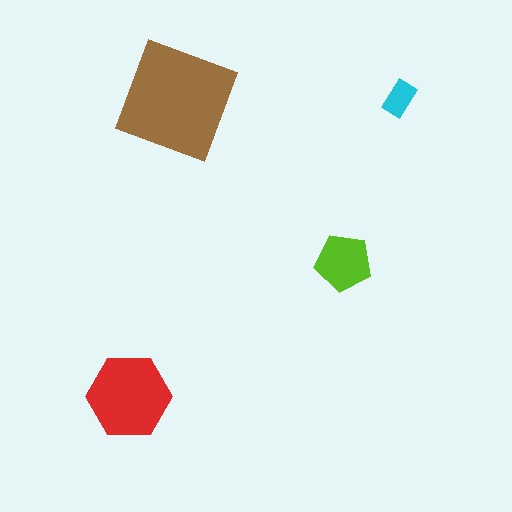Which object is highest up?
The cyan rectangle is topmost.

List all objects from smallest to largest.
The cyan rectangle, the lime pentagon, the red hexagon, the brown square.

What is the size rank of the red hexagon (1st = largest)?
2nd.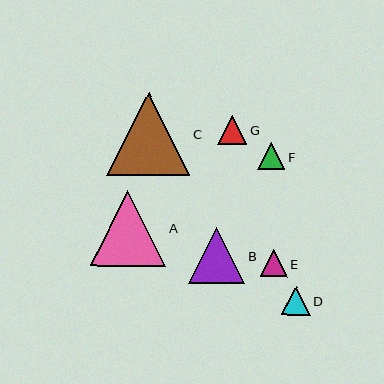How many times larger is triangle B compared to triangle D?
Triangle B is approximately 1.9 times the size of triangle D.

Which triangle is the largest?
Triangle C is the largest with a size of approximately 83 pixels.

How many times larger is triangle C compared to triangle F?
Triangle C is approximately 3.1 times the size of triangle F.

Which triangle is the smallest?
Triangle E is the smallest with a size of approximately 27 pixels.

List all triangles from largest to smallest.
From largest to smallest: C, A, B, G, D, F, E.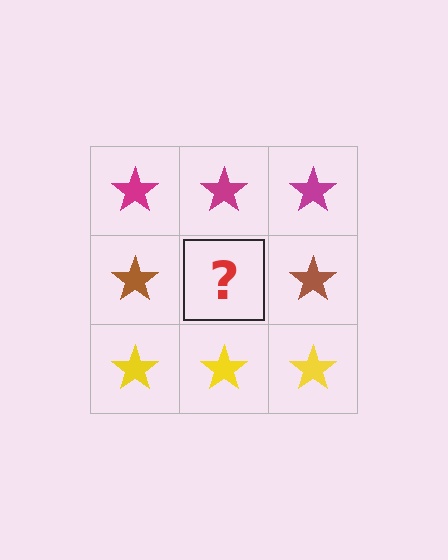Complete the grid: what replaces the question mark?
The question mark should be replaced with a brown star.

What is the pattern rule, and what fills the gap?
The rule is that each row has a consistent color. The gap should be filled with a brown star.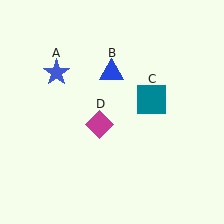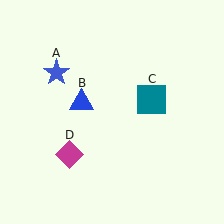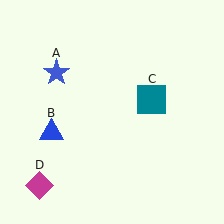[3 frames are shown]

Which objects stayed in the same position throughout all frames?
Blue star (object A) and teal square (object C) remained stationary.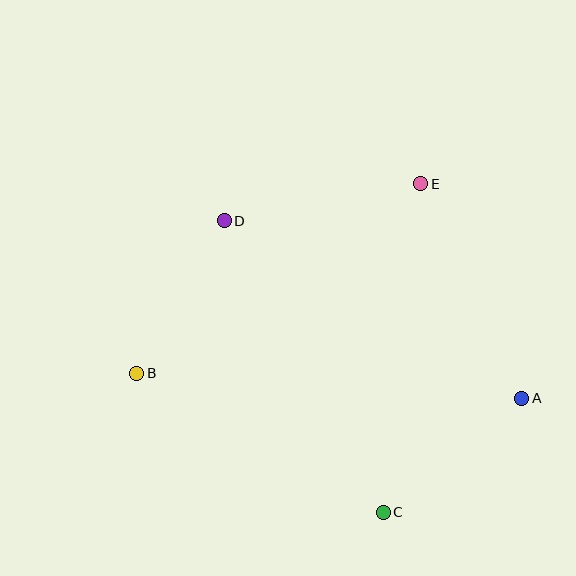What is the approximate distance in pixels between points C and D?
The distance between C and D is approximately 332 pixels.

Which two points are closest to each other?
Points B and D are closest to each other.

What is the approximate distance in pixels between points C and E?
The distance between C and E is approximately 331 pixels.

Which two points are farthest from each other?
Points A and B are farthest from each other.